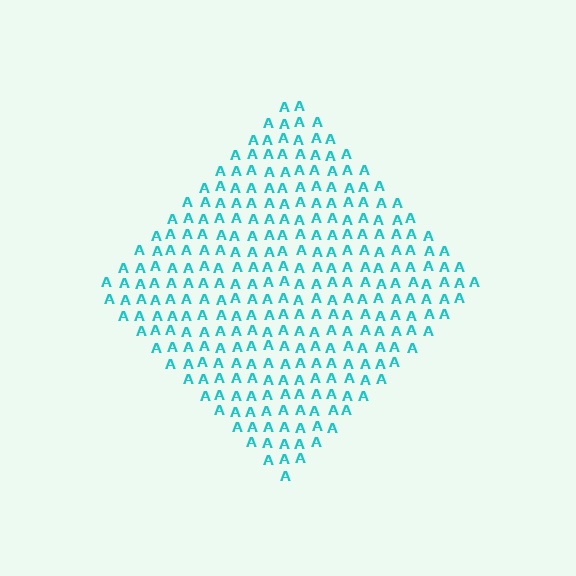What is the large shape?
The large shape is a diamond.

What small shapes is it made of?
It is made of small letter A's.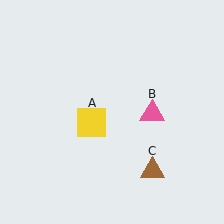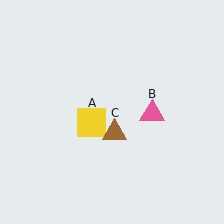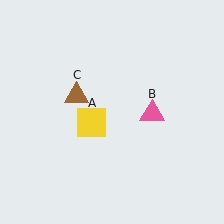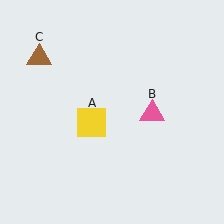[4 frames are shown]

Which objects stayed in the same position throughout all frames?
Yellow square (object A) and pink triangle (object B) remained stationary.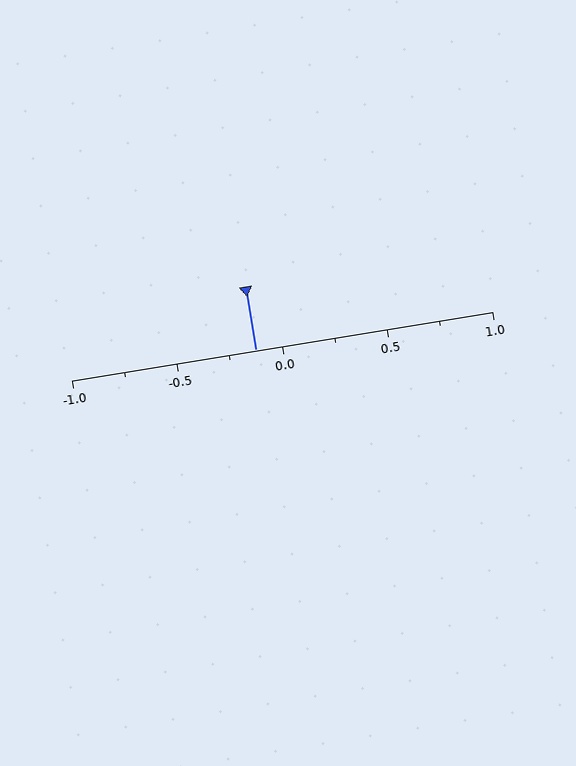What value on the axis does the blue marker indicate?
The marker indicates approximately -0.12.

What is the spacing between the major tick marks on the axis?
The major ticks are spaced 0.5 apart.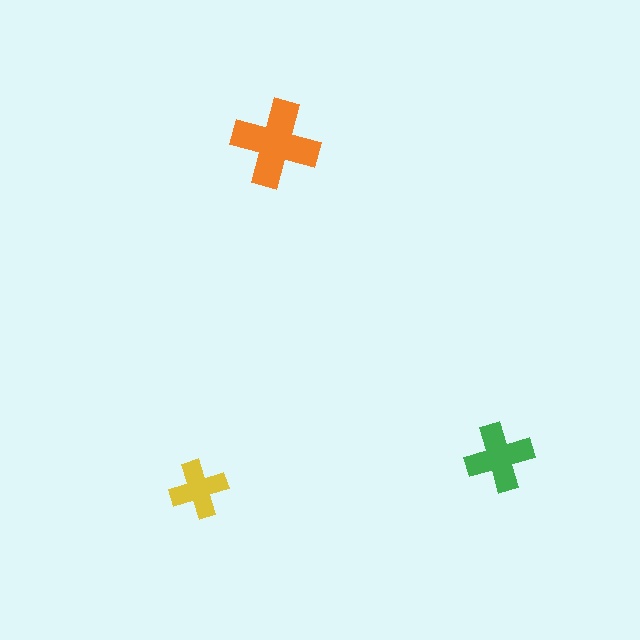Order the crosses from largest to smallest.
the orange one, the green one, the yellow one.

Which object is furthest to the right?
The green cross is rightmost.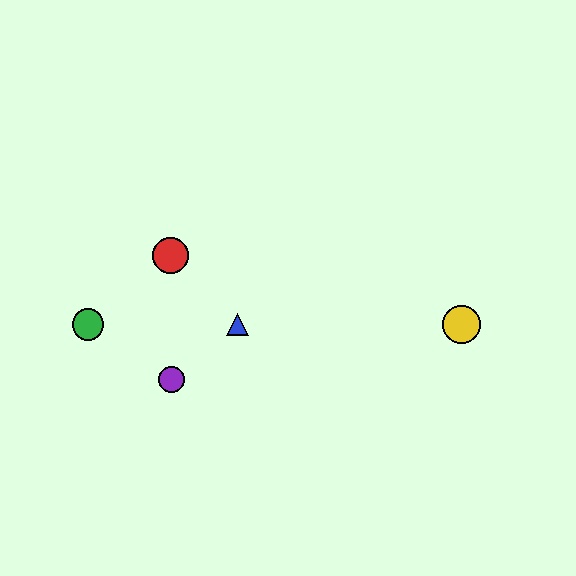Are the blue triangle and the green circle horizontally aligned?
Yes, both are at y≈324.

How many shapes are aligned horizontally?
3 shapes (the blue triangle, the green circle, the yellow circle) are aligned horizontally.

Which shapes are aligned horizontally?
The blue triangle, the green circle, the yellow circle are aligned horizontally.